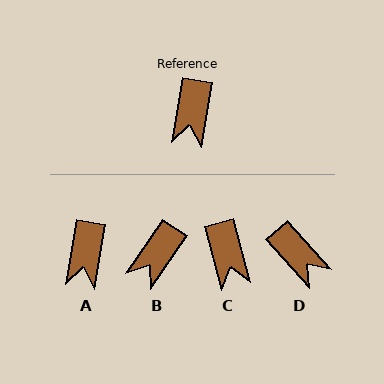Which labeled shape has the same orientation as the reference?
A.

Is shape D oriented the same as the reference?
No, it is off by about 52 degrees.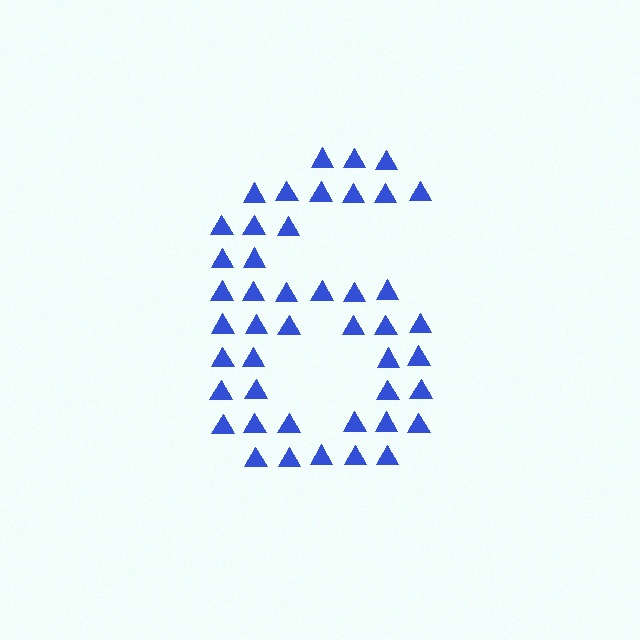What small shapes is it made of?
It is made of small triangles.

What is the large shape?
The large shape is the digit 6.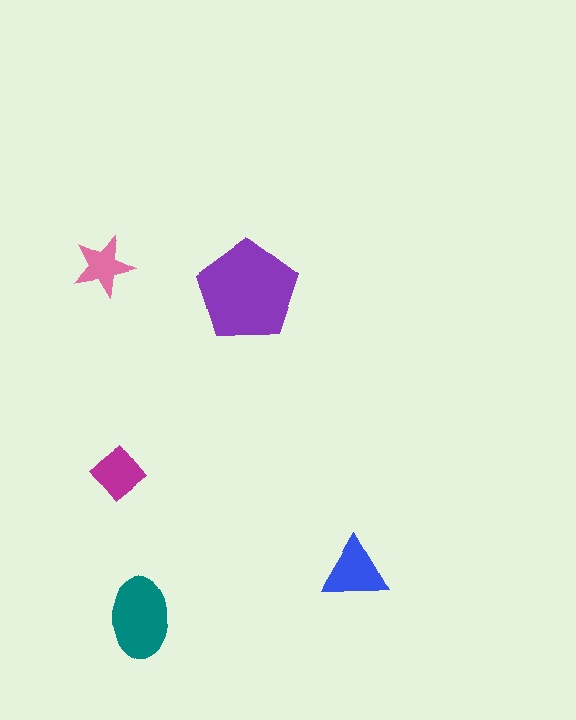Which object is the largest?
The purple pentagon.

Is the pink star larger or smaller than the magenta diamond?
Smaller.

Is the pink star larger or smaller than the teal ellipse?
Smaller.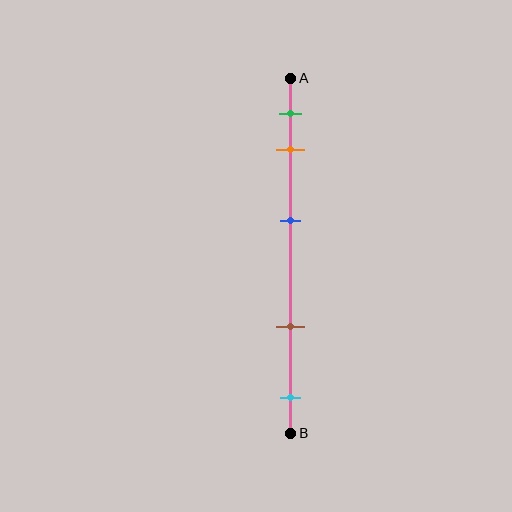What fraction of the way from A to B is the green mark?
The green mark is approximately 10% (0.1) of the way from A to B.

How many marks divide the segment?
There are 5 marks dividing the segment.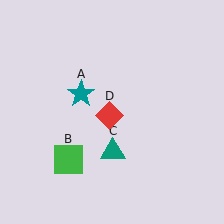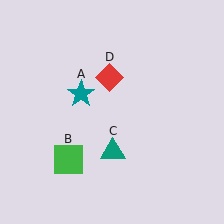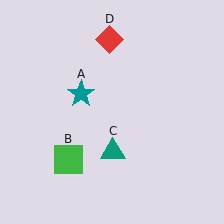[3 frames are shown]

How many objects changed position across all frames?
1 object changed position: red diamond (object D).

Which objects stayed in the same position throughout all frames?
Teal star (object A) and green square (object B) and teal triangle (object C) remained stationary.